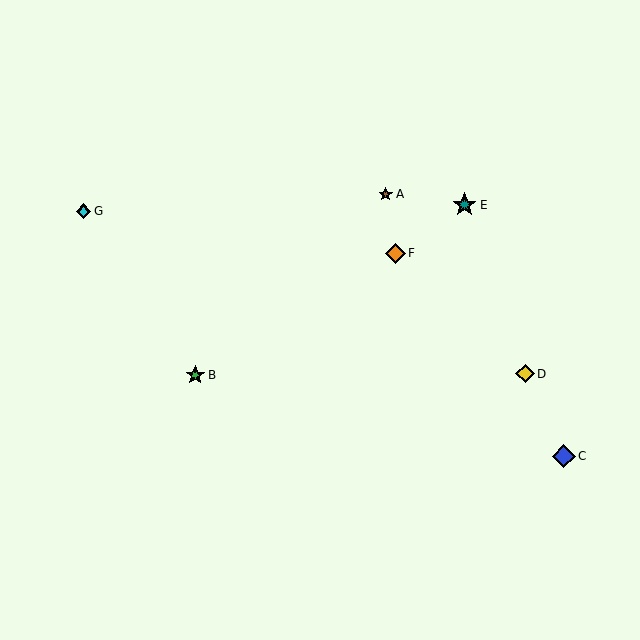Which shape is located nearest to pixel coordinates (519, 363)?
The yellow diamond (labeled D) at (525, 374) is nearest to that location.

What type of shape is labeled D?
Shape D is a yellow diamond.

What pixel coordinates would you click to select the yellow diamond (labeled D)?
Click at (525, 374) to select the yellow diamond D.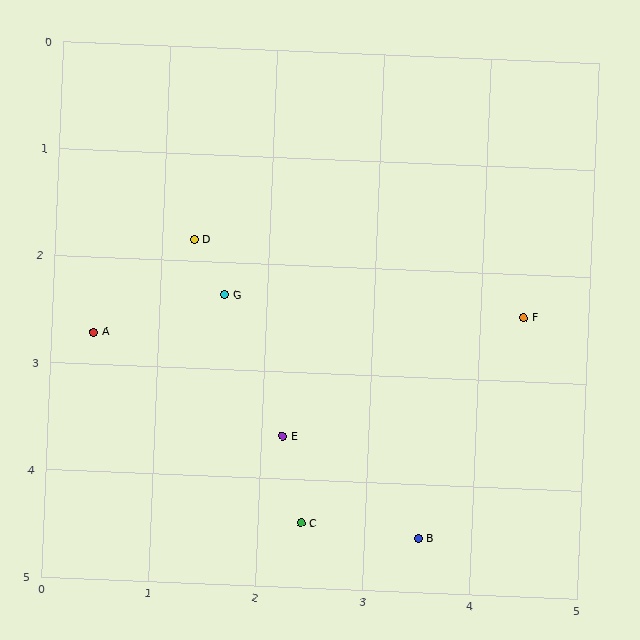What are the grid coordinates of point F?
Point F is at approximately (4.4, 2.4).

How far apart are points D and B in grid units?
Points D and B are about 3.5 grid units apart.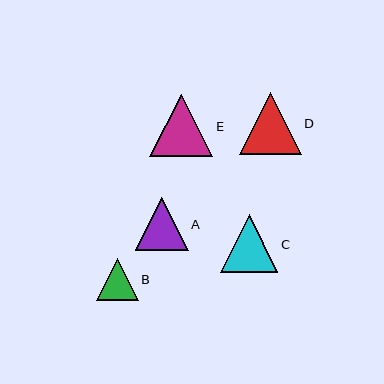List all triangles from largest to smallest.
From largest to smallest: E, D, C, A, B.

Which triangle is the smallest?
Triangle B is the smallest with a size of approximately 42 pixels.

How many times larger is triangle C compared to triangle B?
Triangle C is approximately 1.4 times the size of triangle B.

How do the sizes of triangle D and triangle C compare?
Triangle D and triangle C are approximately the same size.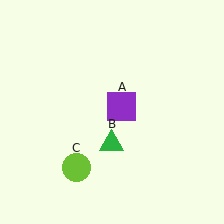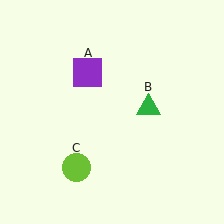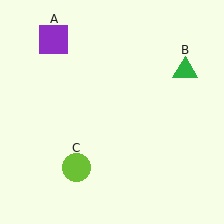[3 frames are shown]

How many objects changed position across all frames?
2 objects changed position: purple square (object A), green triangle (object B).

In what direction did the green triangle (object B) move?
The green triangle (object B) moved up and to the right.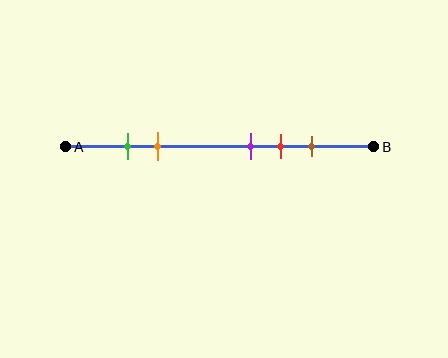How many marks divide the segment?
There are 5 marks dividing the segment.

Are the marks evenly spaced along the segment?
No, the marks are not evenly spaced.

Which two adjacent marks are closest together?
The green and orange marks are the closest adjacent pair.